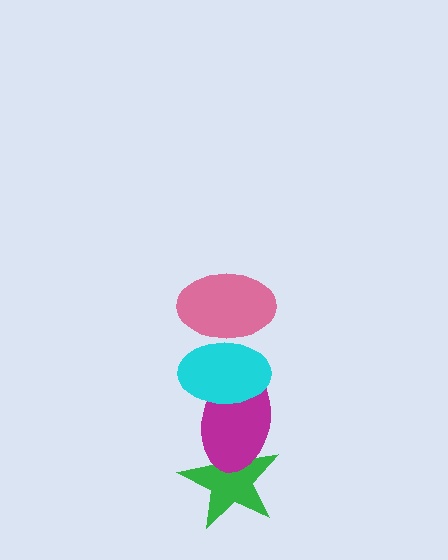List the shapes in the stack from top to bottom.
From top to bottom: the pink ellipse, the cyan ellipse, the magenta ellipse, the green star.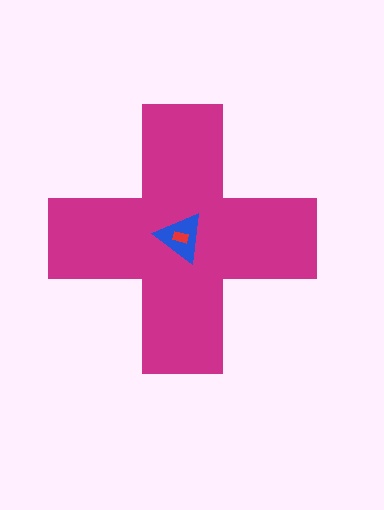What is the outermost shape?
The magenta cross.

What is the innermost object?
The red rectangle.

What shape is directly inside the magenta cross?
The blue triangle.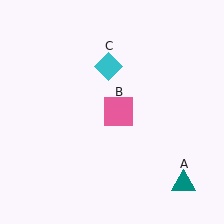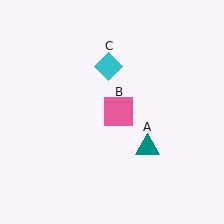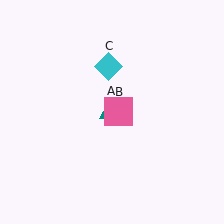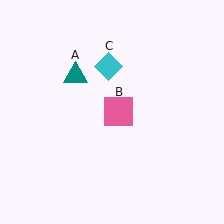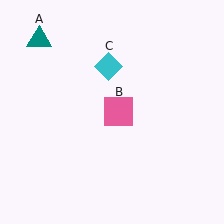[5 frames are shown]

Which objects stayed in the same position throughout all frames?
Pink square (object B) and cyan diamond (object C) remained stationary.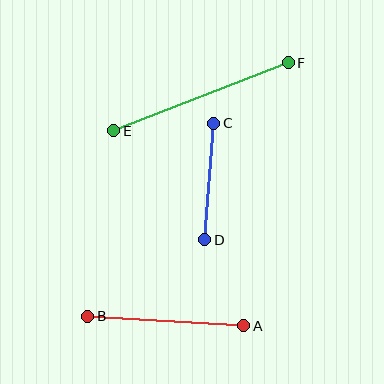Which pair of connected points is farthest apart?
Points E and F are farthest apart.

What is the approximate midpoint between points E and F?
The midpoint is at approximately (201, 97) pixels.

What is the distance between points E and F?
The distance is approximately 187 pixels.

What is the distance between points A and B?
The distance is approximately 156 pixels.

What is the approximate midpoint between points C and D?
The midpoint is at approximately (209, 181) pixels.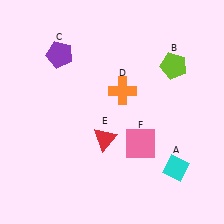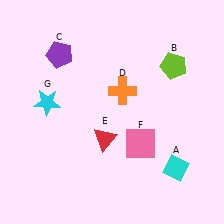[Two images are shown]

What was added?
A cyan star (G) was added in Image 2.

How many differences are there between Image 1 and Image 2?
There is 1 difference between the two images.